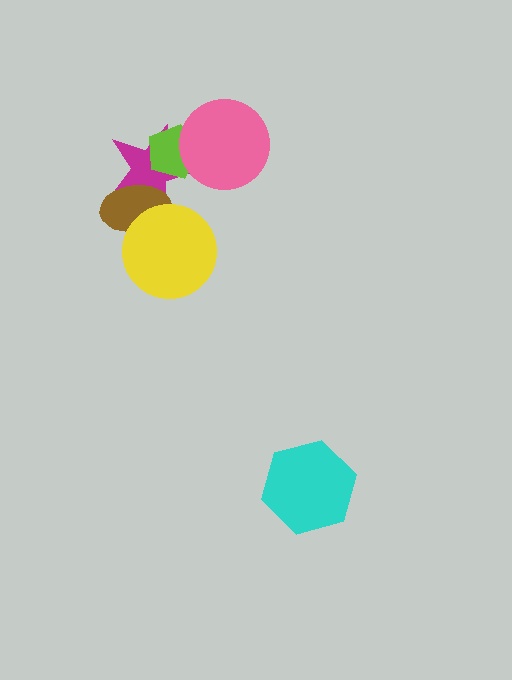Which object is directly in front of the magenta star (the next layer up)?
The lime pentagon is directly in front of the magenta star.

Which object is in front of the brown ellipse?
The yellow circle is in front of the brown ellipse.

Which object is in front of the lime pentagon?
The pink circle is in front of the lime pentagon.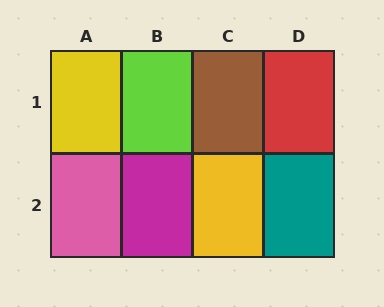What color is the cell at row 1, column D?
Red.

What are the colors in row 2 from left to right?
Pink, magenta, yellow, teal.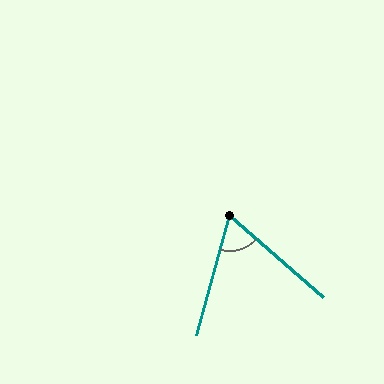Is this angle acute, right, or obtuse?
It is acute.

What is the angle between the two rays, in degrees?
Approximately 64 degrees.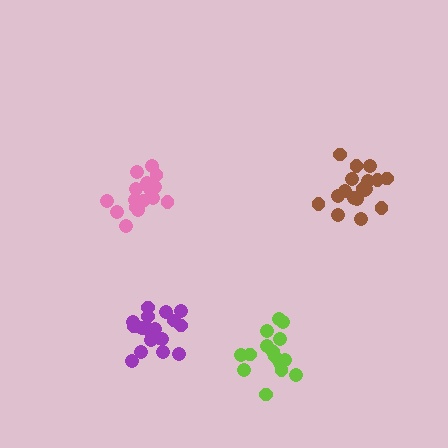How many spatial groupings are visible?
There are 4 spatial groupings.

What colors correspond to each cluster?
The clusters are colored: purple, pink, lime, brown.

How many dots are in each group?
Group 1: 18 dots, Group 2: 17 dots, Group 3: 16 dots, Group 4: 18 dots (69 total).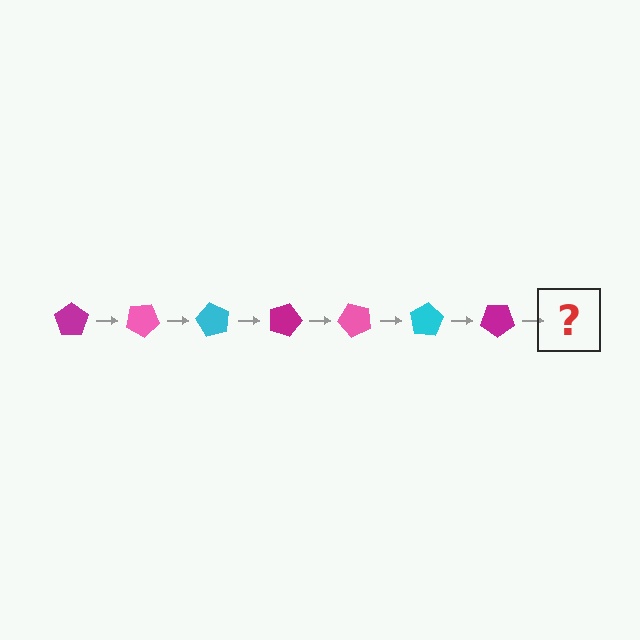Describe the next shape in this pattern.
It should be a pink pentagon, rotated 210 degrees from the start.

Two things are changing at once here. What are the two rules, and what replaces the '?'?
The two rules are that it rotates 30 degrees each step and the color cycles through magenta, pink, and cyan. The '?' should be a pink pentagon, rotated 210 degrees from the start.